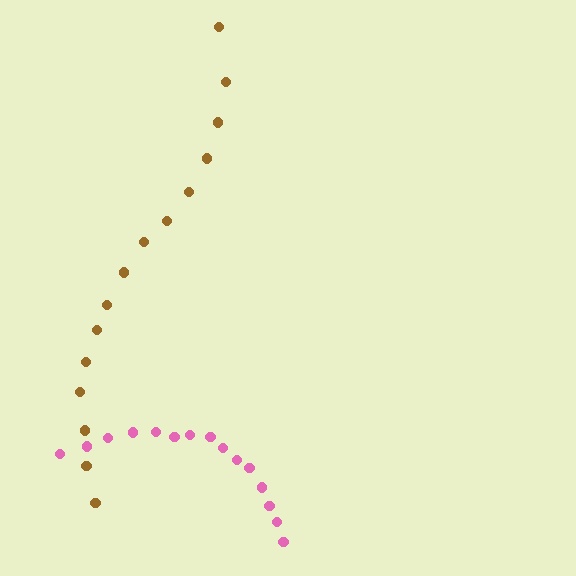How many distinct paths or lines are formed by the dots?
There are 2 distinct paths.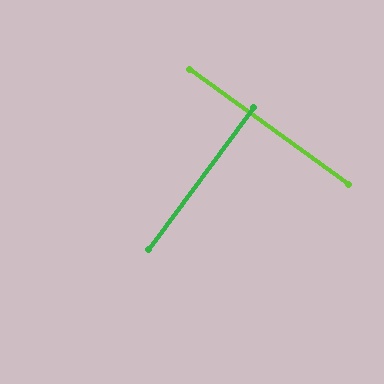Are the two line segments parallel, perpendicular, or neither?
Perpendicular — they meet at approximately 90°.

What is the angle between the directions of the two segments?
Approximately 90 degrees.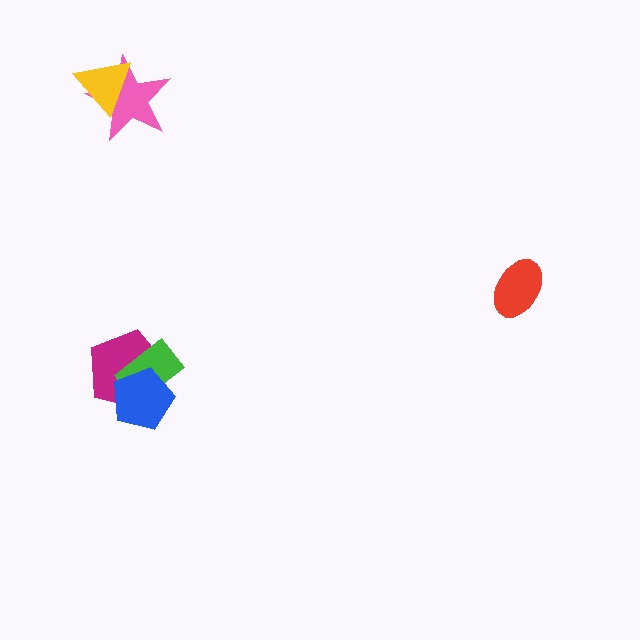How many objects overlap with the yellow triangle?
1 object overlaps with the yellow triangle.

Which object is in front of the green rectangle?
The blue pentagon is in front of the green rectangle.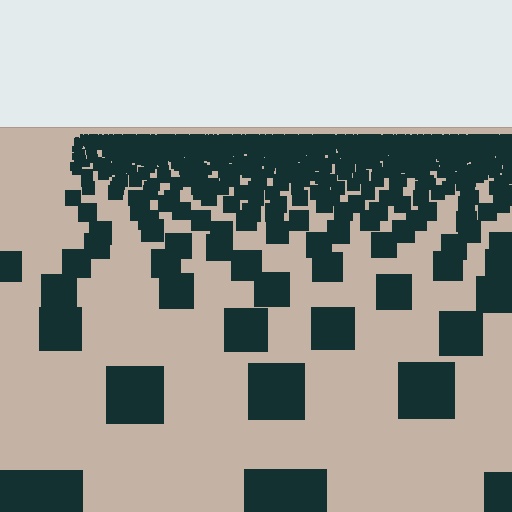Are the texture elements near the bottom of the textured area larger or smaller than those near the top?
Larger. Near the bottom, elements are closer to the viewer and appear at a bigger on-screen size.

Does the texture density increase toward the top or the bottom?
Density increases toward the top.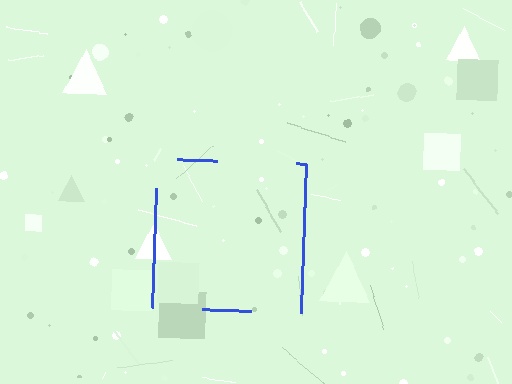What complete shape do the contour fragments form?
The contour fragments form a square.